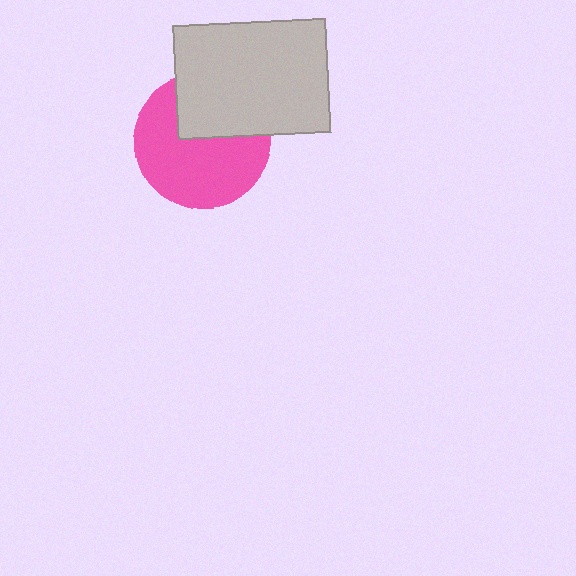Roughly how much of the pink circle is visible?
About half of it is visible (roughly 65%).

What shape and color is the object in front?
The object in front is a light gray rectangle.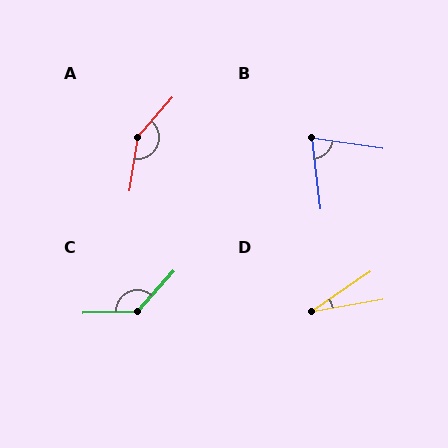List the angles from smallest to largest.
D (24°), B (75°), C (134°), A (147°).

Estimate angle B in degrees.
Approximately 75 degrees.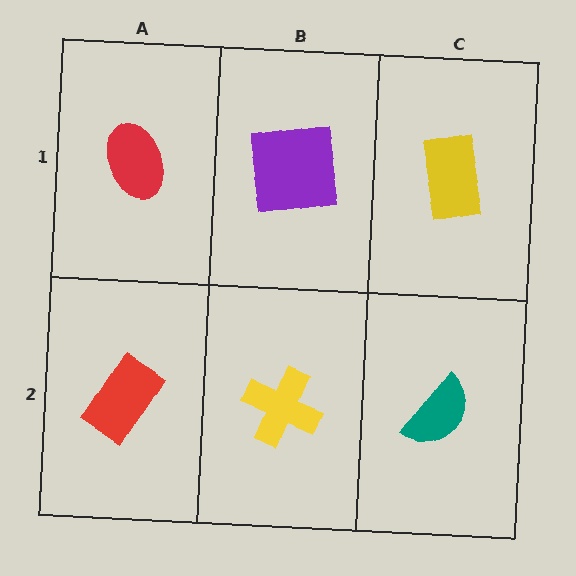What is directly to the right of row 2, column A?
A yellow cross.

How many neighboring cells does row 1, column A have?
2.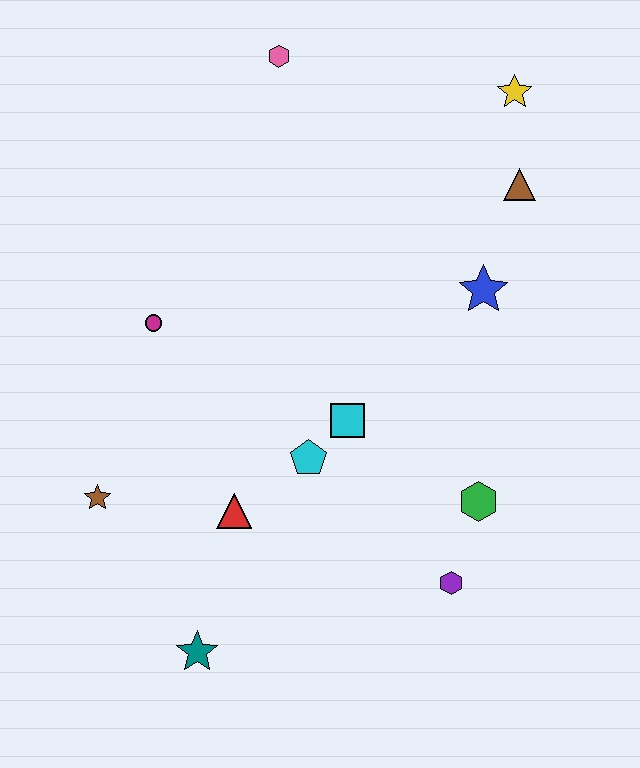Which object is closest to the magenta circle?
The brown star is closest to the magenta circle.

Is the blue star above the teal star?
Yes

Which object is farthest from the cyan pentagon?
The yellow star is farthest from the cyan pentagon.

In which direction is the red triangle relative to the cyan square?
The red triangle is to the left of the cyan square.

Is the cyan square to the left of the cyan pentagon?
No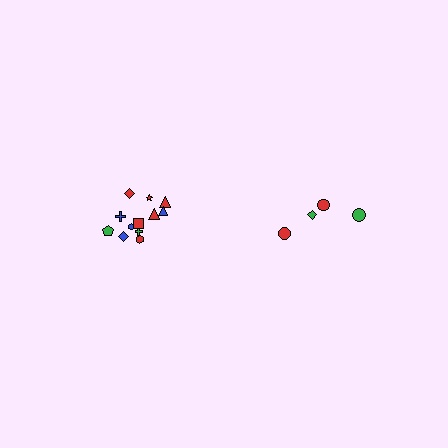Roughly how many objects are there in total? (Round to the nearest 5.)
Roughly 15 objects in total.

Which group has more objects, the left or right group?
The left group.